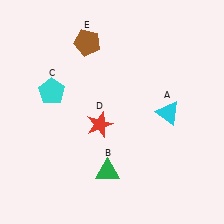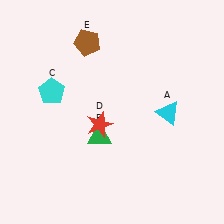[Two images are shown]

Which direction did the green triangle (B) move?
The green triangle (B) moved up.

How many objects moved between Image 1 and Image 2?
1 object moved between the two images.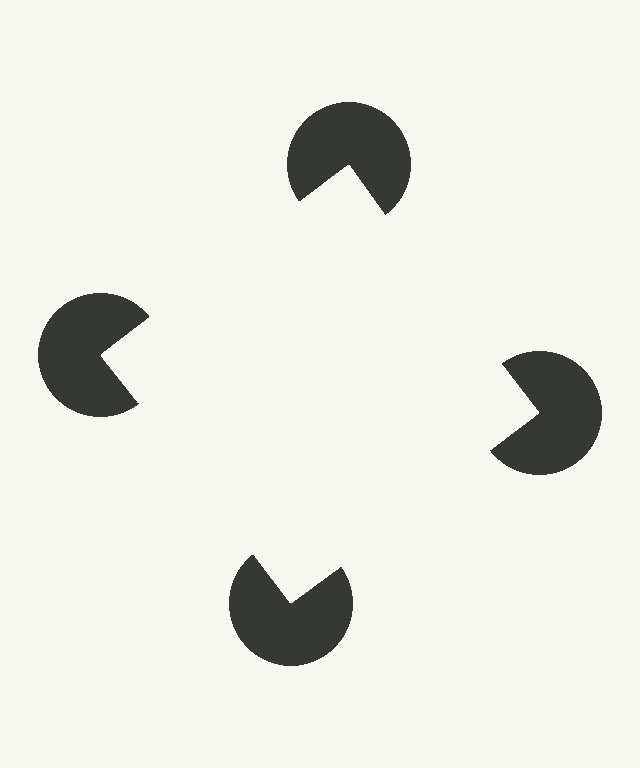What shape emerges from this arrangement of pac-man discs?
An illusory square — its edges are inferred from the aligned wedge cuts in the pac-man discs, not physically drawn.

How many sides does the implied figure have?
4 sides.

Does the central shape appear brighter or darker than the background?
It typically appears slightly brighter than the background, even though no actual brightness change is drawn.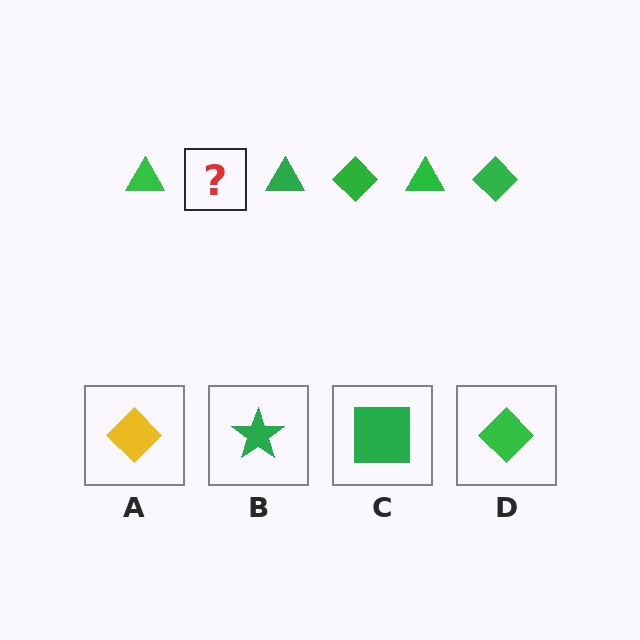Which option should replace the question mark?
Option D.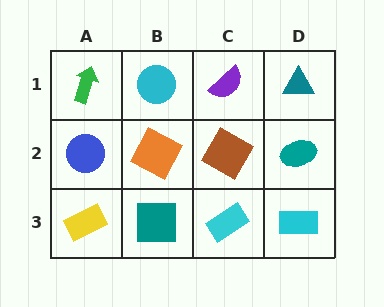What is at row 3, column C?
A cyan rectangle.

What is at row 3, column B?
A teal square.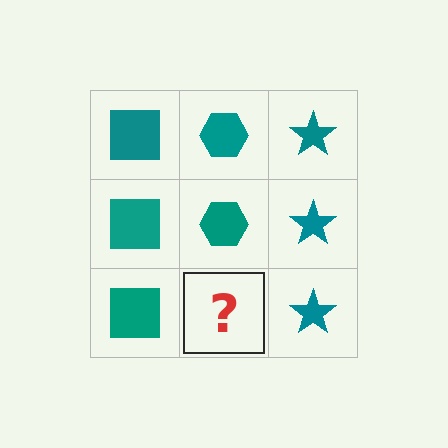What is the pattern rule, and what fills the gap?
The rule is that each column has a consistent shape. The gap should be filled with a teal hexagon.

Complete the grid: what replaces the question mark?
The question mark should be replaced with a teal hexagon.